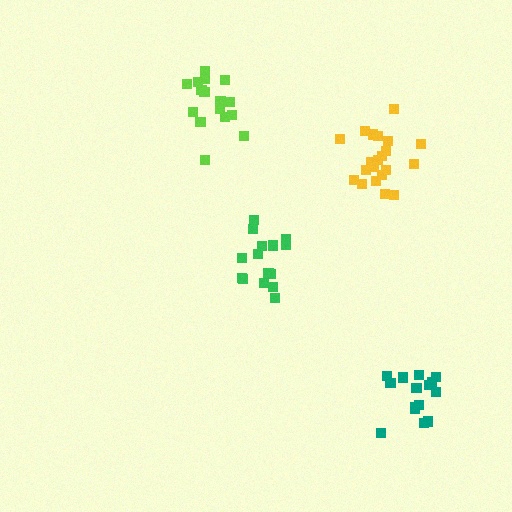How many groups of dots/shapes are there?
There are 4 groups.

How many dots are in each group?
Group 1: 15 dots, Group 2: 15 dots, Group 3: 21 dots, Group 4: 16 dots (67 total).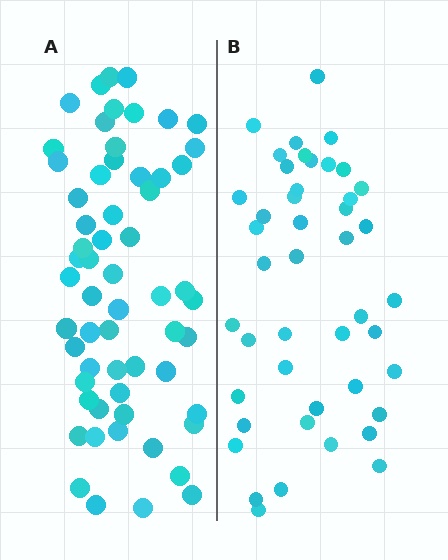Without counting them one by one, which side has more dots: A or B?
Region A (the left region) has more dots.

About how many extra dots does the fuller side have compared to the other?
Region A has approximately 15 more dots than region B.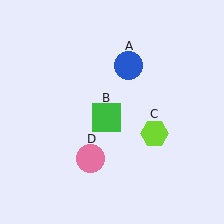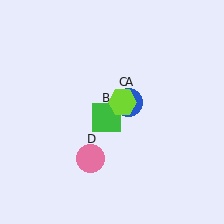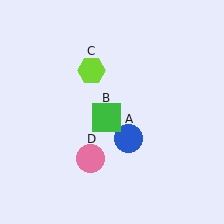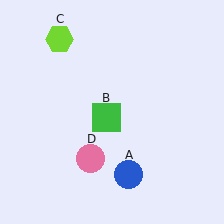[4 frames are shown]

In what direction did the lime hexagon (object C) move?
The lime hexagon (object C) moved up and to the left.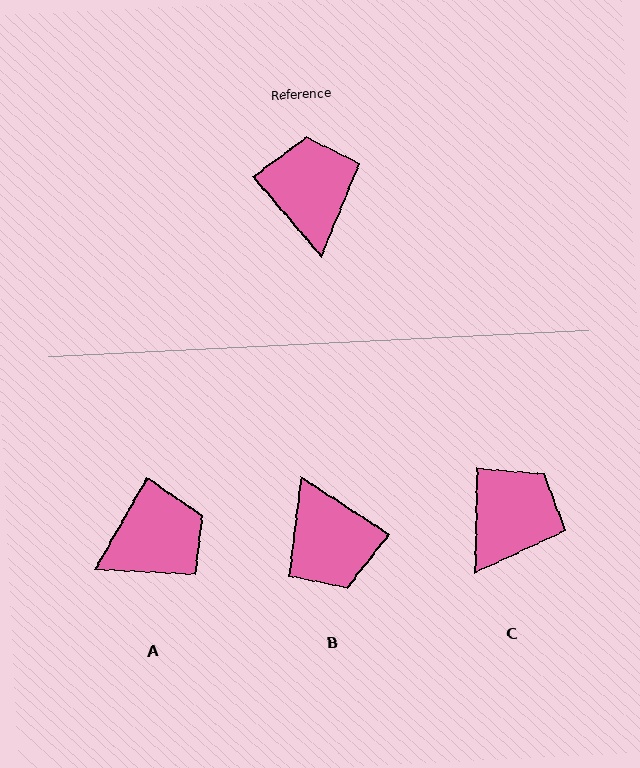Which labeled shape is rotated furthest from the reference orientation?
B, about 165 degrees away.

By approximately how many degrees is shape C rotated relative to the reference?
Approximately 42 degrees clockwise.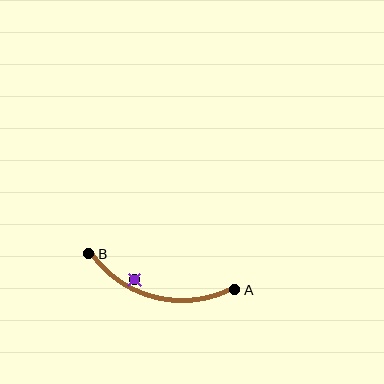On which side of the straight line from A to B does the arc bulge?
The arc bulges below the straight line connecting A and B.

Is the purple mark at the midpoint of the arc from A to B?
No — the purple mark does not lie on the arc at all. It sits slightly inside the curve.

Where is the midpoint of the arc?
The arc midpoint is the point on the curve farthest from the straight line joining A and B. It sits below that line.